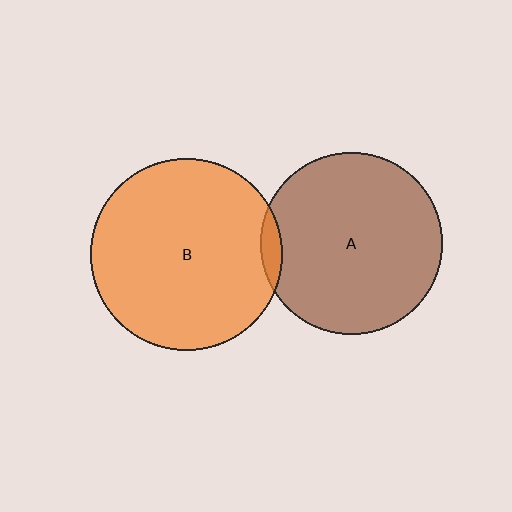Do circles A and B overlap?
Yes.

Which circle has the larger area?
Circle B (orange).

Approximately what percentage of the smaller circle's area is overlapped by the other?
Approximately 5%.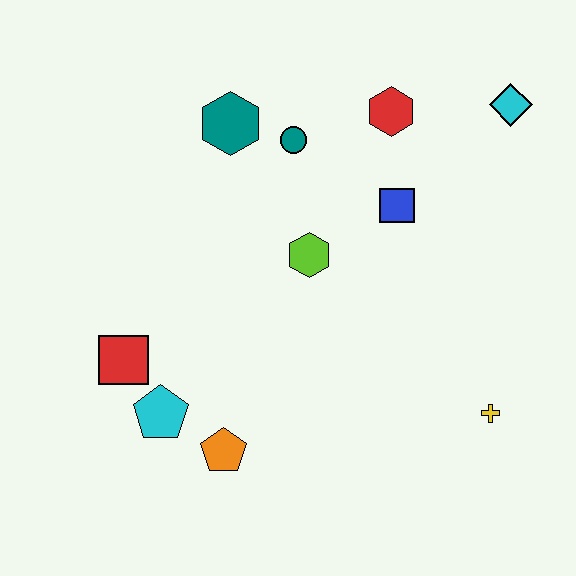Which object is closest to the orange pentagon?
The cyan pentagon is closest to the orange pentagon.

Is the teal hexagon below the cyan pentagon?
No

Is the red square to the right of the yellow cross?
No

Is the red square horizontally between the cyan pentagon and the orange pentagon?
No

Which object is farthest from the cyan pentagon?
The cyan diamond is farthest from the cyan pentagon.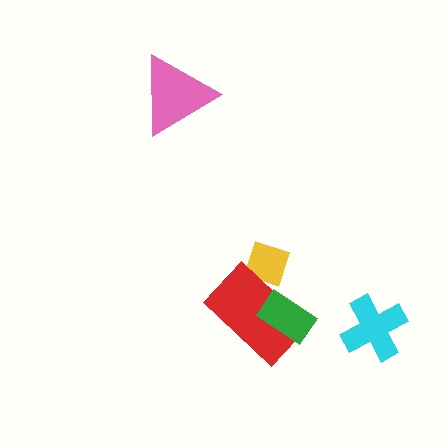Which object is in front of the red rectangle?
The green rectangle is in front of the red rectangle.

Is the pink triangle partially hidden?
No, no other shape covers it.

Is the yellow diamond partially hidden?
Yes, it is partially covered by another shape.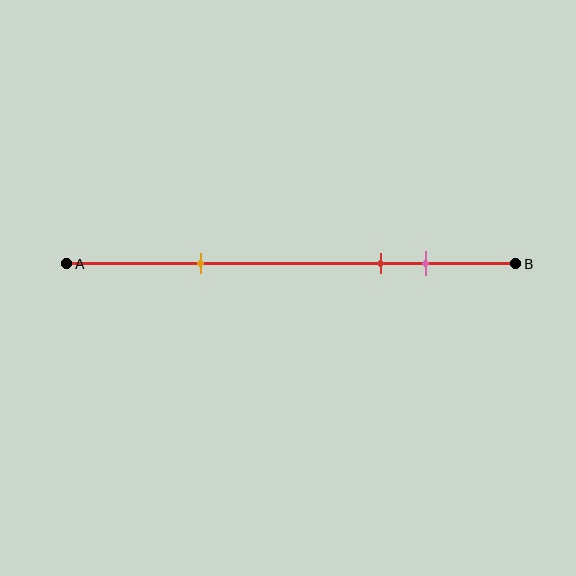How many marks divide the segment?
There are 3 marks dividing the segment.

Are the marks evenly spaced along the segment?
No, the marks are not evenly spaced.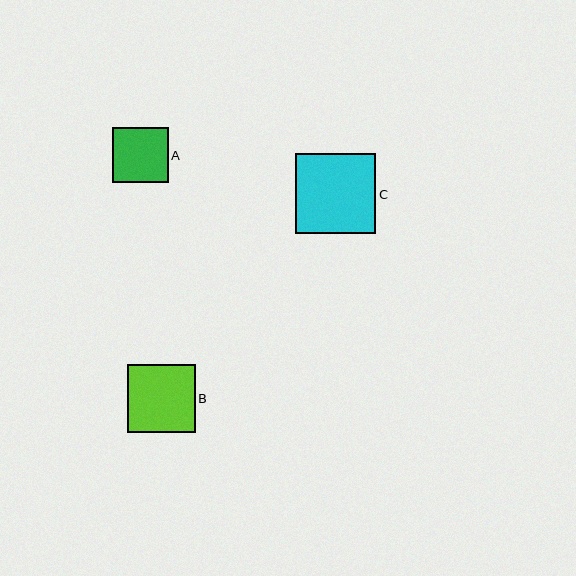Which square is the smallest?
Square A is the smallest with a size of approximately 55 pixels.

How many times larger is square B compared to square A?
Square B is approximately 1.2 times the size of square A.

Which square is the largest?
Square C is the largest with a size of approximately 80 pixels.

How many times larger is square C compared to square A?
Square C is approximately 1.5 times the size of square A.